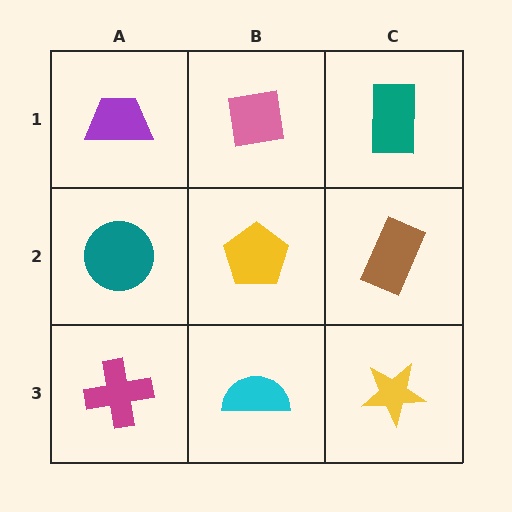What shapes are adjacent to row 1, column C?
A brown rectangle (row 2, column C), a pink square (row 1, column B).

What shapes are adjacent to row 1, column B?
A yellow pentagon (row 2, column B), a purple trapezoid (row 1, column A), a teal rectangle (row 1, column C).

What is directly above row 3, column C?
A brown rectangle.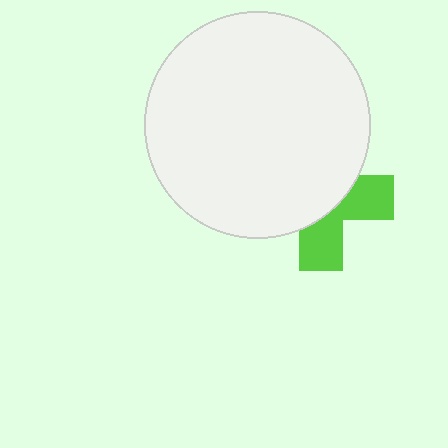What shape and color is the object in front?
The object in front is a white circle.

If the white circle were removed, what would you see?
You would see the complete lime cross.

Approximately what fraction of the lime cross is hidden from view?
Roughly 60% of the lime cross is hidden behind the white circle.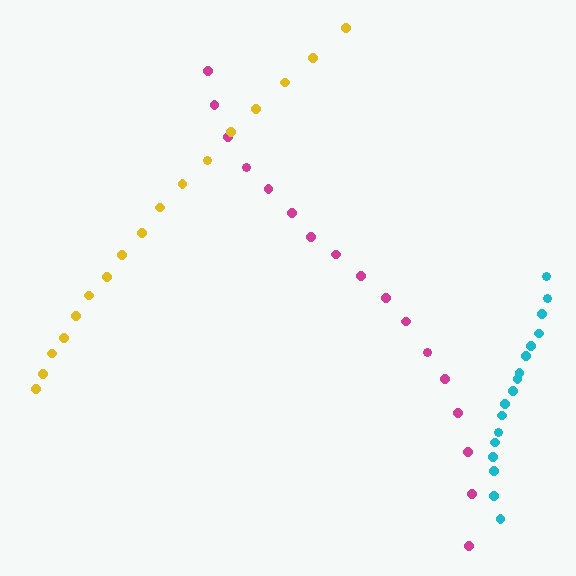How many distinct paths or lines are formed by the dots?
There are 3 distinct paths.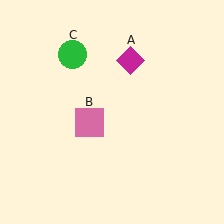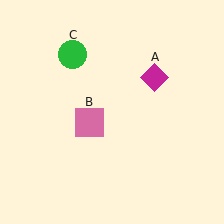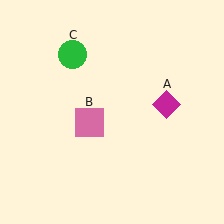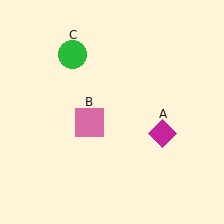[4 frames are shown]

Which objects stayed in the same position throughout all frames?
Pink square (object B) and green circle (object C) remained stationary.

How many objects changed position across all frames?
1 object changed position: magenta diamond (object A).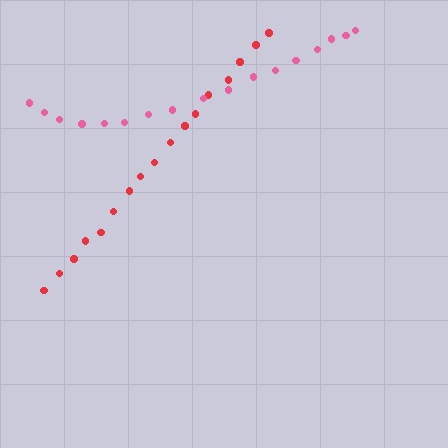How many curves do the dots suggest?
There are 2 distinct paths.